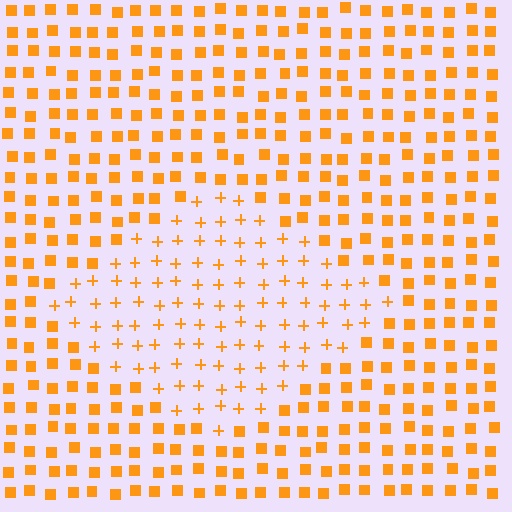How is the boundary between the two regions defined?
The boundary is defined by a change in element shape: plus signs inside vs. squares outside. All elements share the same color and spacing.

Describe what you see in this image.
The image is filled with small orange elements arranged in a uniform grid. A diamond-shaped region contains plus signs, while the surrounding area contains squares. The boundary is defined purely by the change in element shape.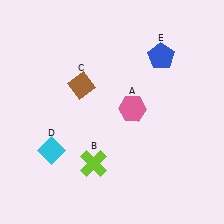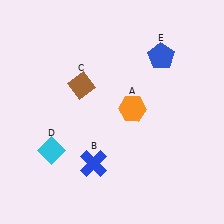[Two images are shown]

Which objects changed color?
A changed from pink to orange. B changed from lime to blue.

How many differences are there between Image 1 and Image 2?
There are 2 differences between the two images.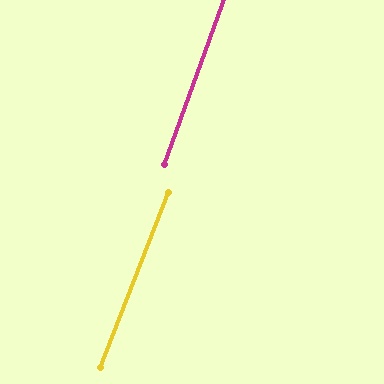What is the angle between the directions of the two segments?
Approximately 1 degree.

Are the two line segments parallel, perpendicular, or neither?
Parallel — their directions differ by only 1.1°.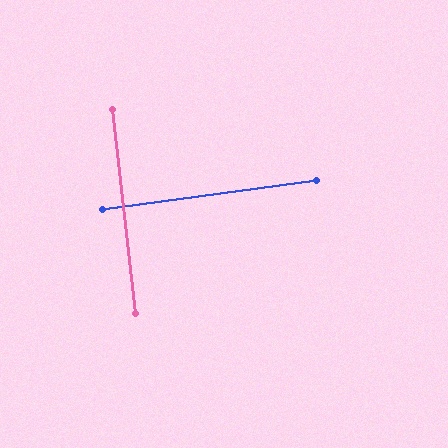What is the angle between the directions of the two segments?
Approximately 89 degrees.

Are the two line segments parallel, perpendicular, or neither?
Perpendicular — they meet at approximately 89°.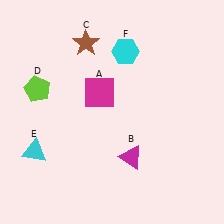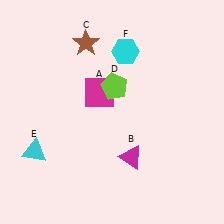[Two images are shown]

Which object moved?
The lime pentagon (D) moved right.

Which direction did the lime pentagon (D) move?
The lime pentagon (D) moved right.